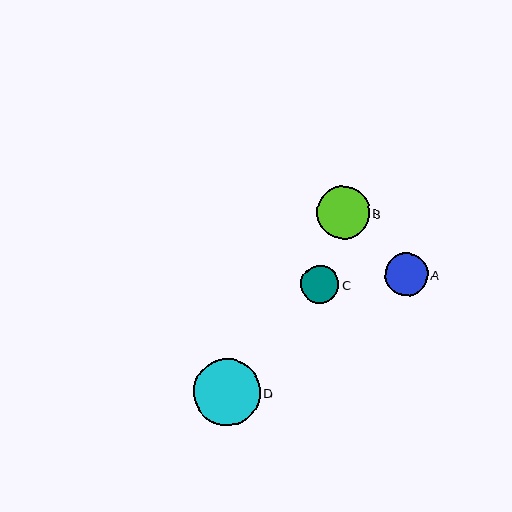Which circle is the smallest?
Circle C is the smallest with a size of approximately 38 pixels.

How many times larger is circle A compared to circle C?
Circle A is approximately 1.1 times the size of circle C.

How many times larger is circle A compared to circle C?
Circle A is approximately 1.1 times the size of circle C.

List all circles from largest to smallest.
From largest to smallest: D, B, A, C.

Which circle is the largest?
Circle D is the largest with a size of approximately 67 pixels.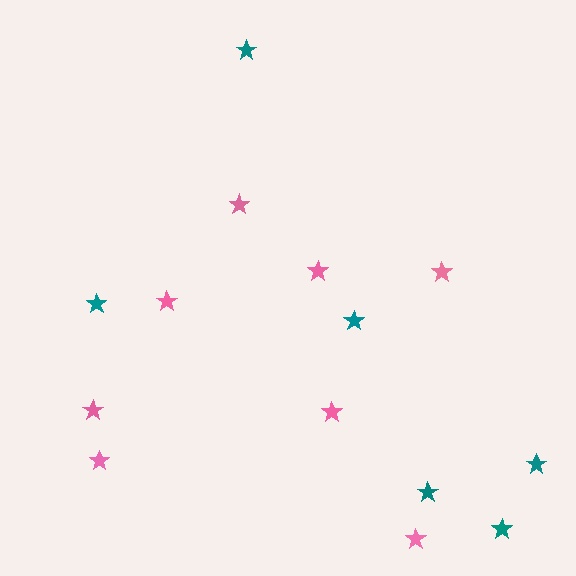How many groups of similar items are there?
There are 2 groups: one group of teal stars (6) and one group of pink stars (8).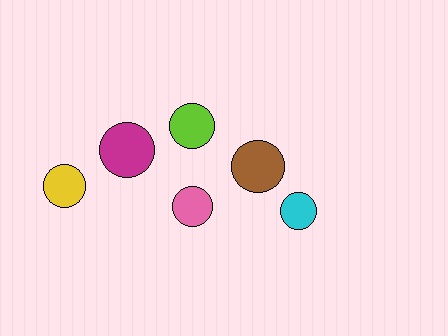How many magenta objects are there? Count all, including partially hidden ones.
There is 1 magenta object.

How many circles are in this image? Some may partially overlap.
There are 6 circles.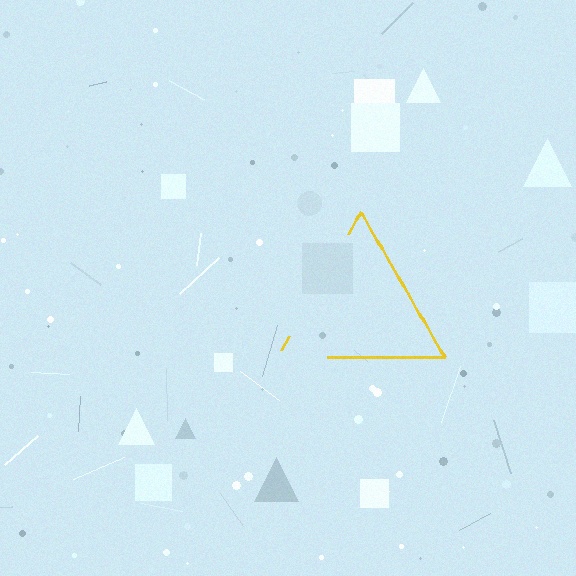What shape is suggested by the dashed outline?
The dashed outline suggests a triangle.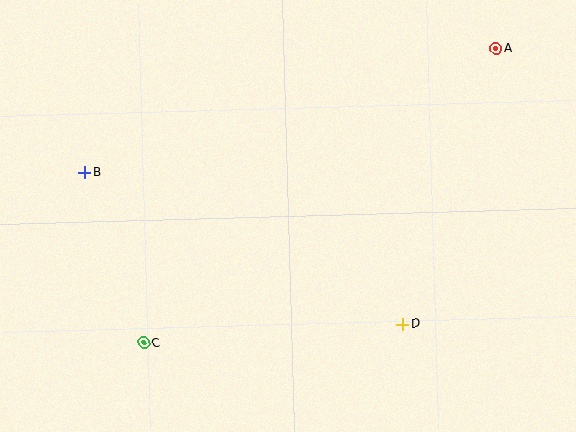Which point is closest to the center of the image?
Point D at (403, 324) is closest to the center.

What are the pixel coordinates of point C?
Point C is at (144, 343).